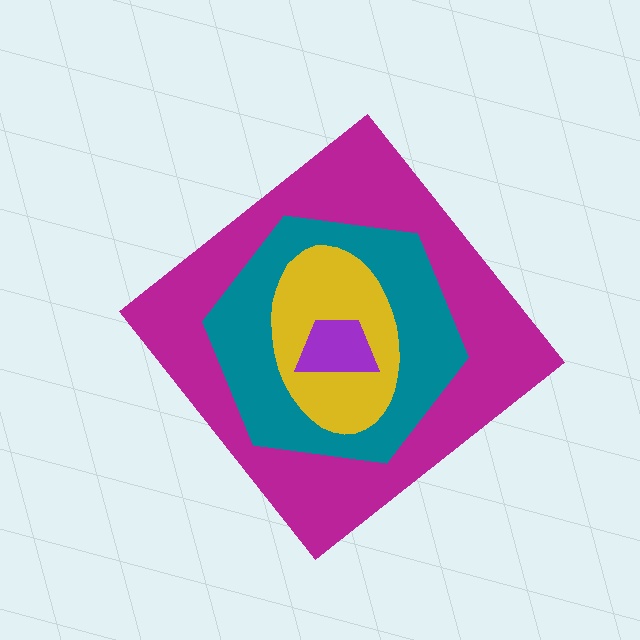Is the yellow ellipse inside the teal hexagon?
Yes.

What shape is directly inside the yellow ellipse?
The purple trapezoid.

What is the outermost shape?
The magenta diamond.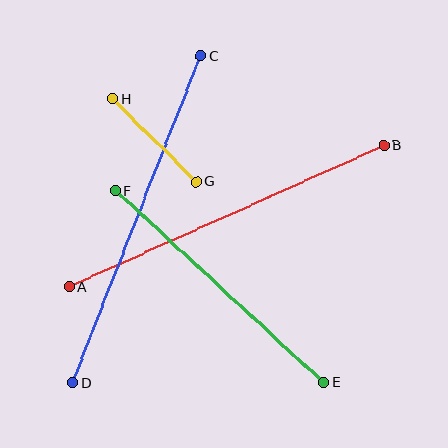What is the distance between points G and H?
The distance is approximately 118 pixels.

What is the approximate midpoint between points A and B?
The midpoint is at approximately (227, 216) pixels.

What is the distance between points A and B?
The distance is approximately 345 pixels.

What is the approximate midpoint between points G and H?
The midpoint is at approximately (154, 140) pixels.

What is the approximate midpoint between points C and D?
The midpoint is at approximately (137, 219) pixels.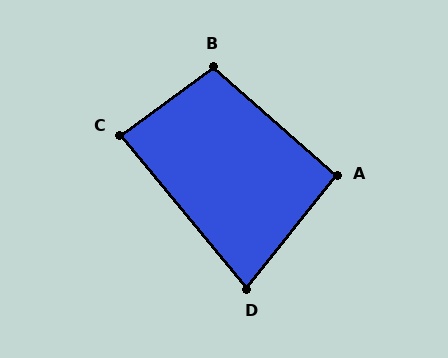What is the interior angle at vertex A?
Approximately 93 degrees (approximately right).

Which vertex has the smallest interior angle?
D, at approximately 78 degrees.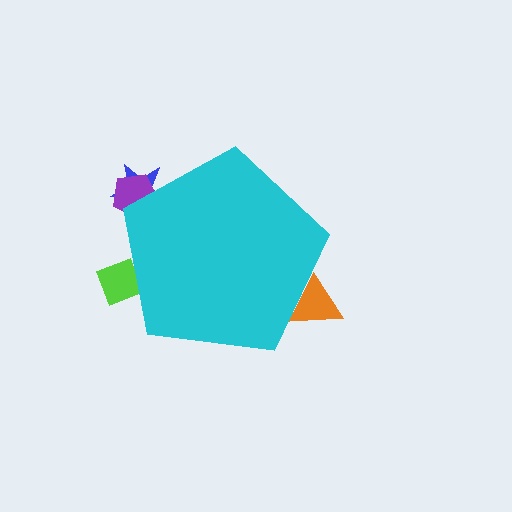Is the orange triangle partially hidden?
Yes, the orange triangle is partially hidden behind the cyan pentagon.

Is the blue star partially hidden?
Yes, the blue star is partially hidden behind the cyan pentagon.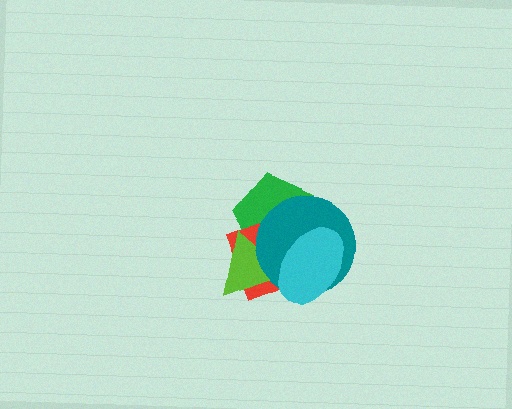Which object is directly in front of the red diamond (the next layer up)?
The lime triangle is directly in front of the red diamond.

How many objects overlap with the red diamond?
4 objects overlap with the red diamond.